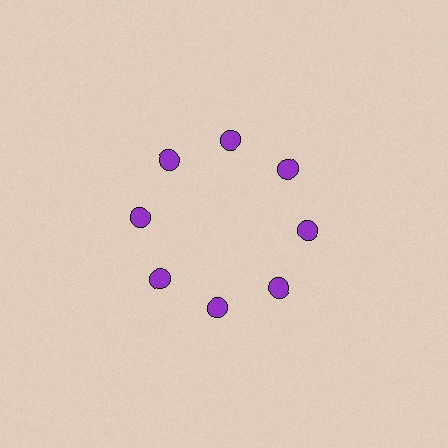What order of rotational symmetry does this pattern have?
This pattern has 8-fold rotational symmetry.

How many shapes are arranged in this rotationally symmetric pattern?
There are 8 shapes, arranged in 8 groups of 1.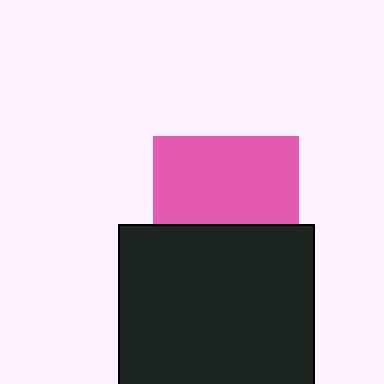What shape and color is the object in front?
The object in front is a black square.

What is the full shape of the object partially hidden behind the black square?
The partially hidden object is a pink square.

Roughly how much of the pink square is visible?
About half of it is visible (roughly 60%).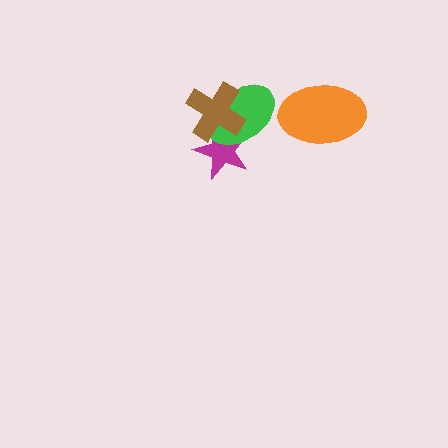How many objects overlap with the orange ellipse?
0 objects overlap with the orange ellipse.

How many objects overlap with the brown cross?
2 objects overlap with the brown cross.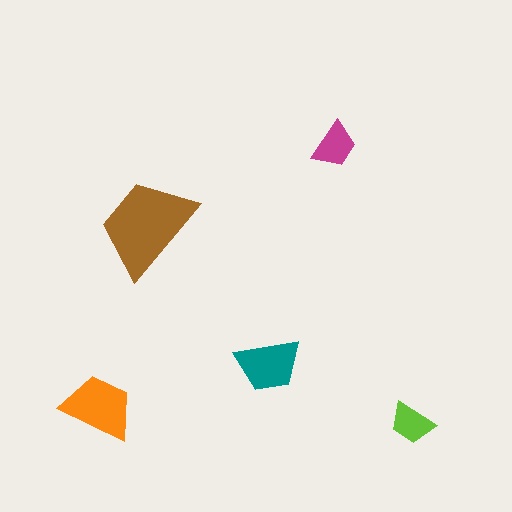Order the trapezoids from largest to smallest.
the brown one, the orange one, the teal one, the magenta one, the lime one.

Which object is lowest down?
The lime trapezoid is bottommost.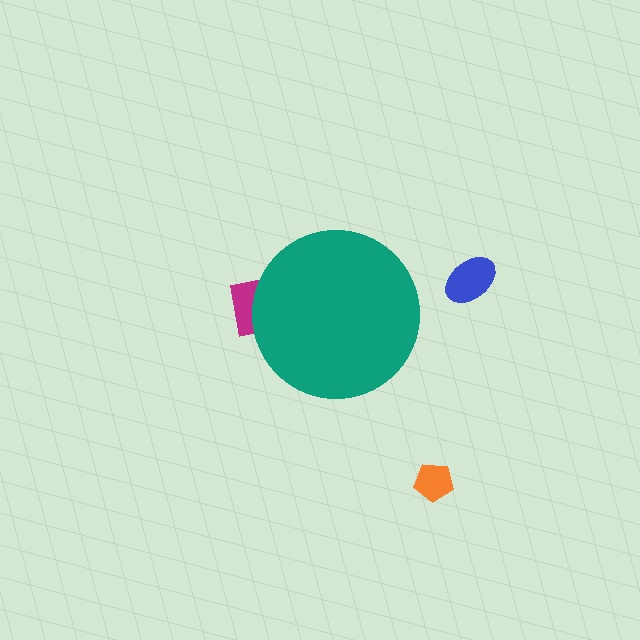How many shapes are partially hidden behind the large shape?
1 shape is partially hidden.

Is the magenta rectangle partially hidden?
Yes, the magenta rectangle is partially hidden behind the teal circle.